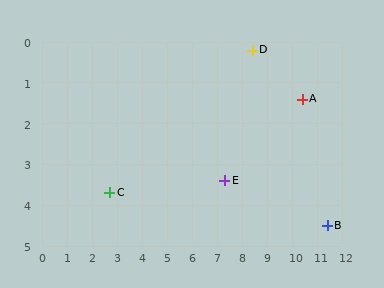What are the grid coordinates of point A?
Point A is at approximately (10.4, 1.4).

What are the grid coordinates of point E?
Point E is at approximately (7.3, 3.4).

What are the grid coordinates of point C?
Point C is at approximately (2.7, 3.7).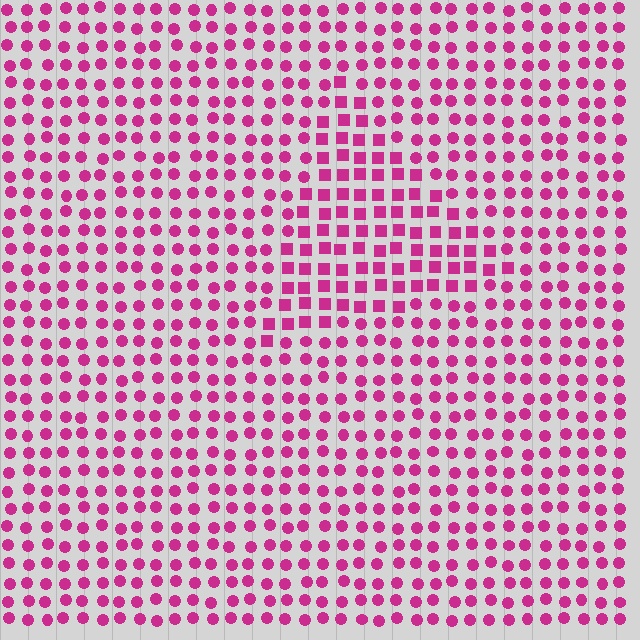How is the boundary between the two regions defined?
The boundary is defined by a change in element shape: squares inside vs. circles outside. All elements share the same color and spacing.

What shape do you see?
I see a triangle.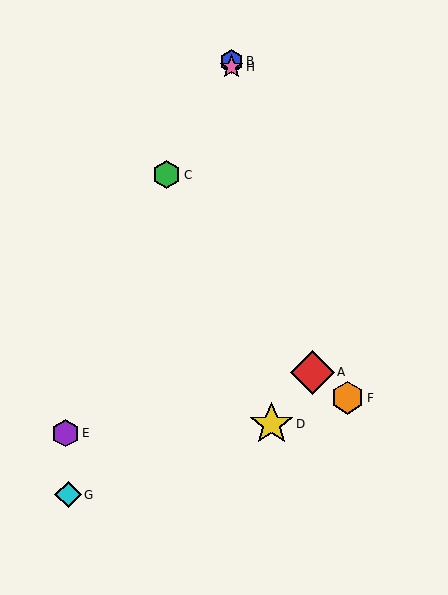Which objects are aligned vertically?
Objects B, H are aligned vertically.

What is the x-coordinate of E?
Object E is at x≈65.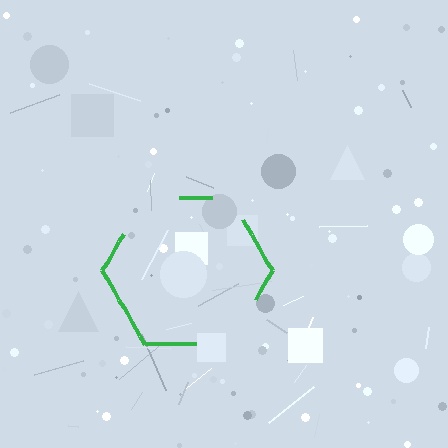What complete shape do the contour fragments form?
The contour fragments form a hexagon.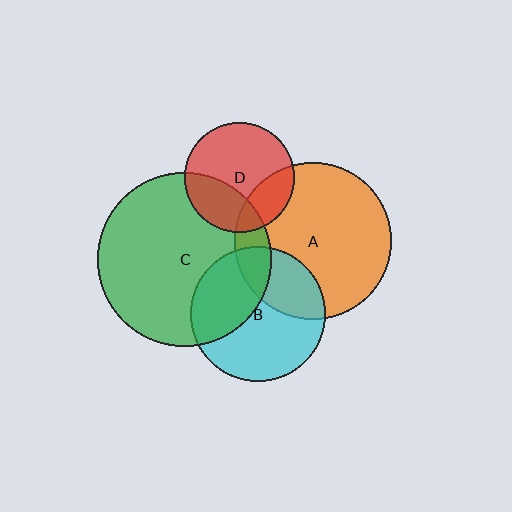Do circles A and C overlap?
Yes.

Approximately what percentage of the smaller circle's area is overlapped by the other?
Approximately 15%.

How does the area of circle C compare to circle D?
Approximately 2.5 times.